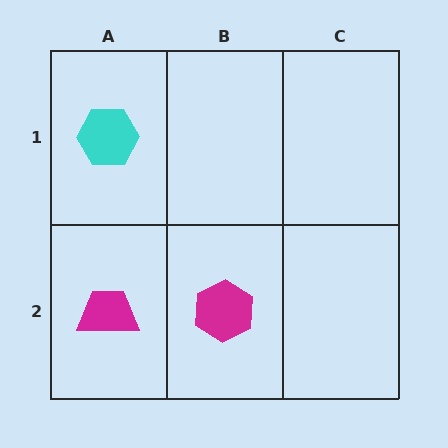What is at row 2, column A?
A magenta trapezoid.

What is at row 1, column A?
A cyan hexagon.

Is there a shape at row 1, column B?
No, that cell is empty.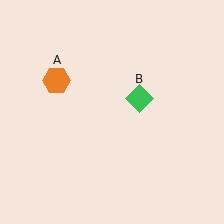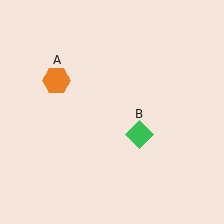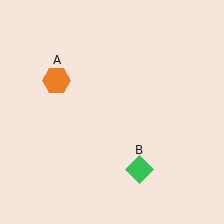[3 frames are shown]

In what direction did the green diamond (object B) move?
The green diamond (object B) moved down.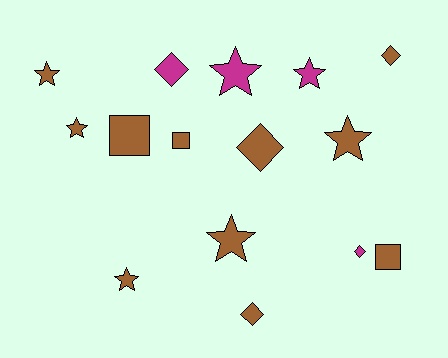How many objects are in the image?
There are 15 objects.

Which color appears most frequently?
Brown, with 11 objects.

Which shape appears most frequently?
Star, with 7 objects.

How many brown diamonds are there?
There are 3 brown diamonds.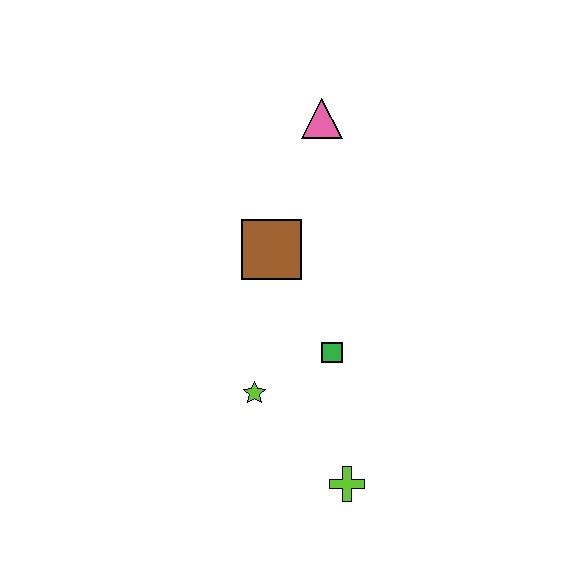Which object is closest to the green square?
The lime star is closest to the green square.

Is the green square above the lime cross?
Yes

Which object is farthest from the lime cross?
The pink triangle is farthest from the lime cross.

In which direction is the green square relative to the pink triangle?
The green square is below the pink triangle.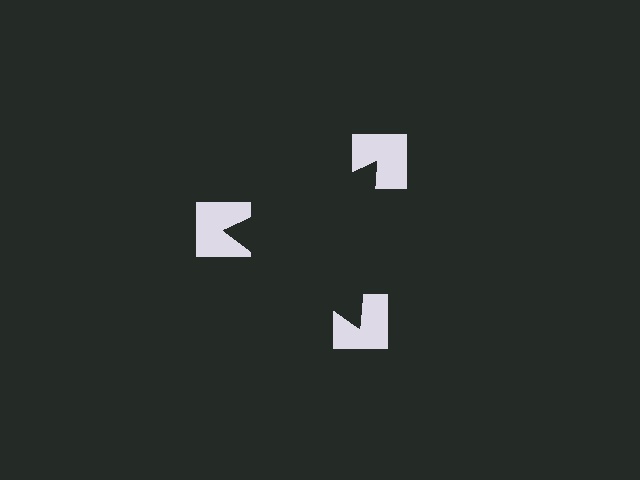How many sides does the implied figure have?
3 sides.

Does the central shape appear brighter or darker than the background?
It typically appears slightly darker than the background, even though no actual brightness change is drawn.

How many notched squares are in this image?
There are 3 — one at each vertex of the illusory triangle.